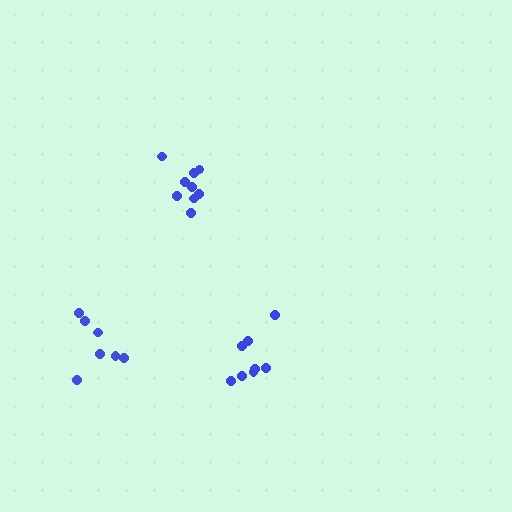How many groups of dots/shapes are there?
There are 3 groups.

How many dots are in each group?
Group 1: 8 dots, Group 2: 9 dots, Group 3: 7 dots (24 total).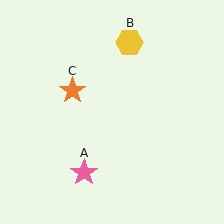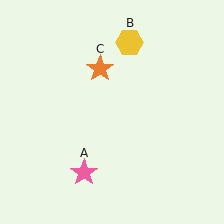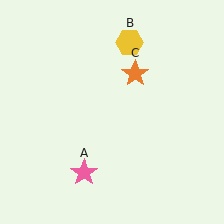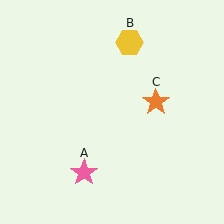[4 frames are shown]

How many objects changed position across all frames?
1 object changed position: orange star (object C).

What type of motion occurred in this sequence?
The orange star (object C) rotated clockwise around the center of the scene.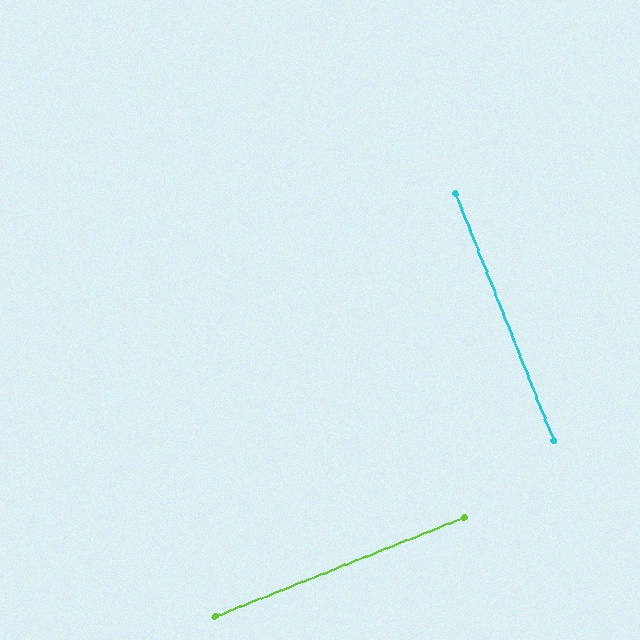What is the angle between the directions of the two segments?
Approximately 90 degrees.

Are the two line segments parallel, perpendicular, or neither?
Perpendicular — they meet at approximately 90°.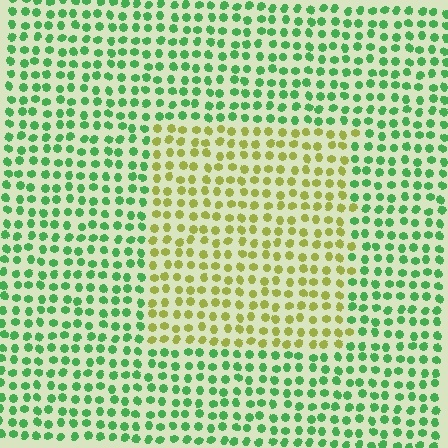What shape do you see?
I see a rectangle.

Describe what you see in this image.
The image is filled with small green elements in a uniform arrangement. A rectangle-shaped region is visible where the elements are tinted to a slightly different hue, forming a subtle color boundary.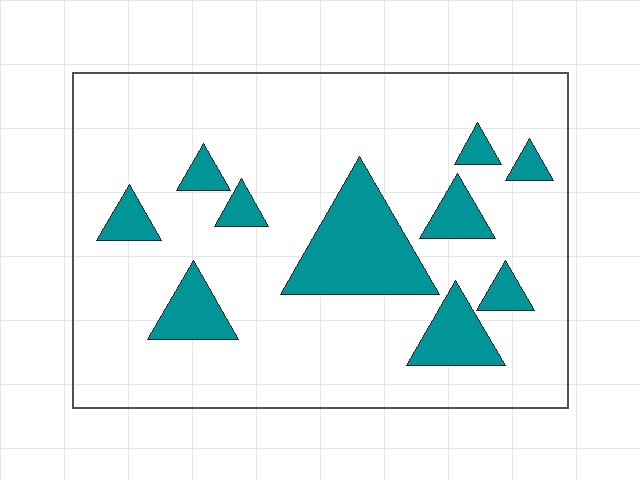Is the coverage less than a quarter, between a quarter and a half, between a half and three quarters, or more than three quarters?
Less than a quarter.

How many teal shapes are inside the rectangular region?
10.